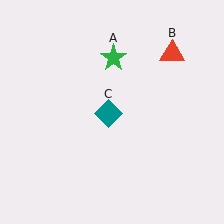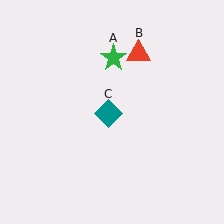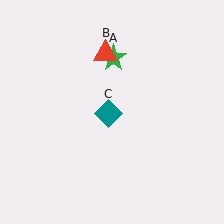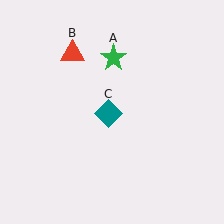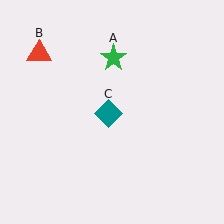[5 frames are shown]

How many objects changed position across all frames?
1 object changed position: red triangle (object B).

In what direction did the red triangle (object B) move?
The red triangle (object B) moved left.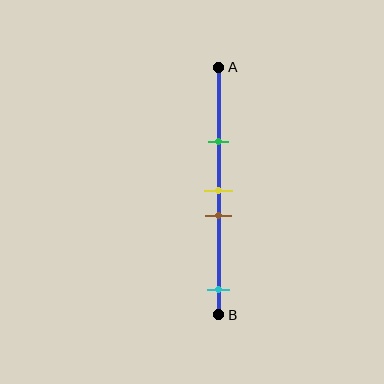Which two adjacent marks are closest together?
The yellow and brown marks are the closest adjacent pair.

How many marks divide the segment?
There are 4 marks dividing the segment.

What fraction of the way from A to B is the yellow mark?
The yellow mark is approximately 50% (0.5) of the way from A to B.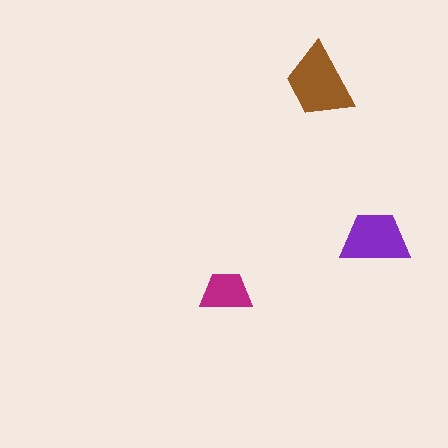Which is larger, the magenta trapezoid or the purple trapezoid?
The purple one.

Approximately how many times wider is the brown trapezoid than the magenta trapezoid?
About 1.5 times wider.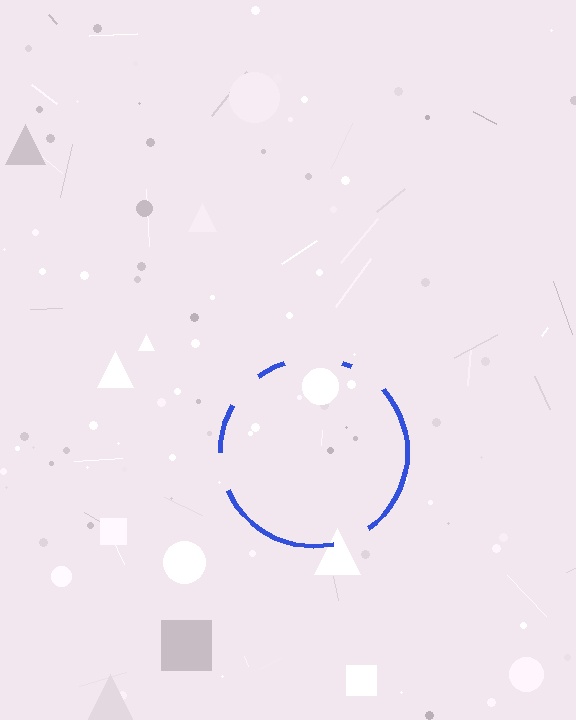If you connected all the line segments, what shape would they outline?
They would outline a circle.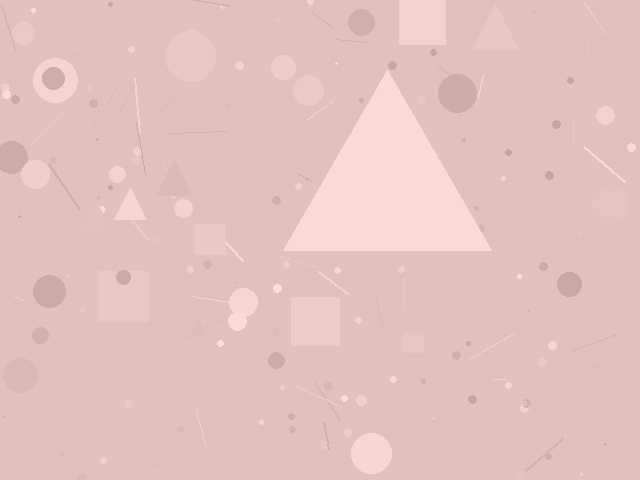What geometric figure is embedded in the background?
A triangle is embedded in the background.